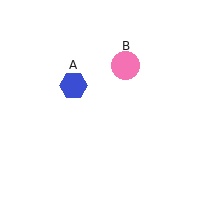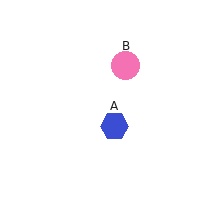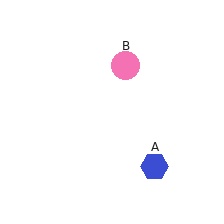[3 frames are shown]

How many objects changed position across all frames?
1 object changed position: blue hexagon (object A).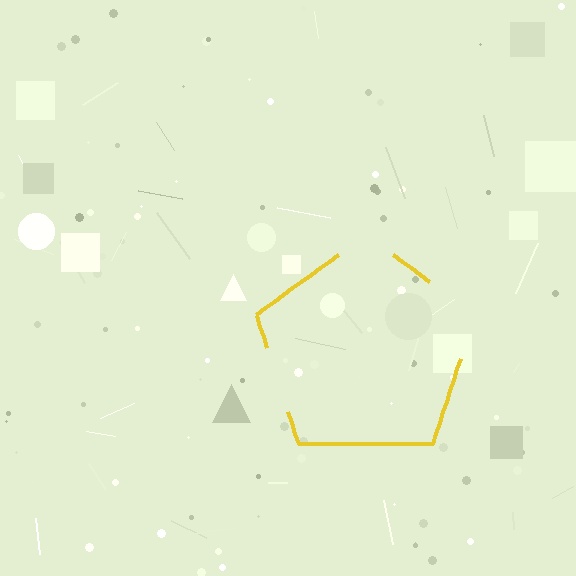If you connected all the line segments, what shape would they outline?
They would outline a pentagon.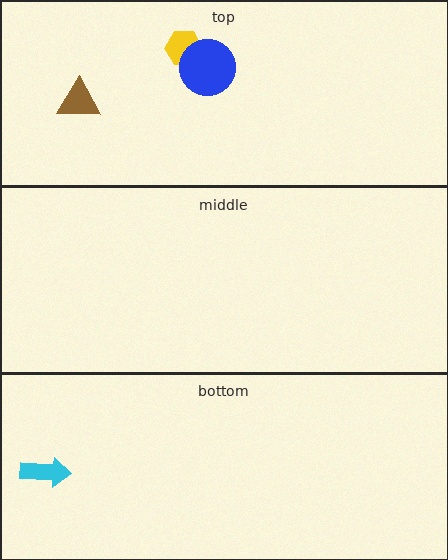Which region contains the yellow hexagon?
The top region.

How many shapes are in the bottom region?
1.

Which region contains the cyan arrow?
The bottom region.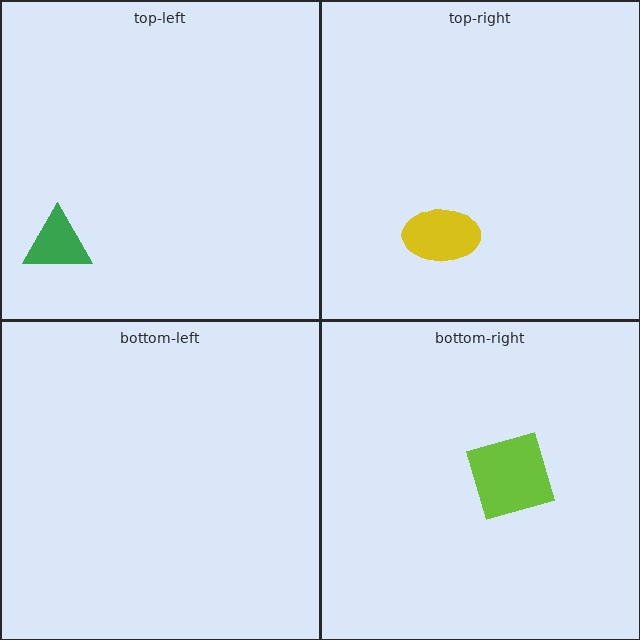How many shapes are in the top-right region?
1.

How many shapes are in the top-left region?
1.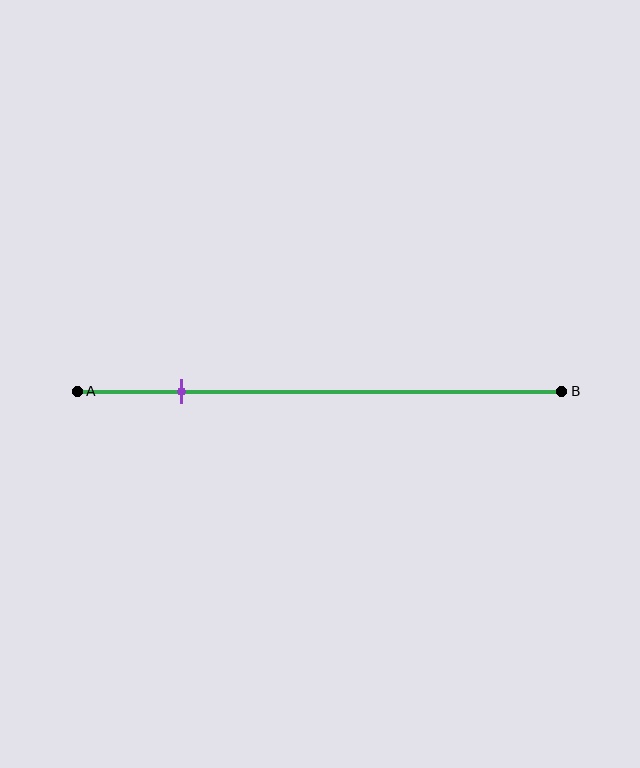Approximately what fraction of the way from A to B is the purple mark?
The purple mark is approximately 20% of the way from A to B.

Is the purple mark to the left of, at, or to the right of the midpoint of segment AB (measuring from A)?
The purple mark is to the left of the midpoint of segment AB.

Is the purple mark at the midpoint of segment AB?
No, the mark is at about 20% from A, not at the 50% midpoint.